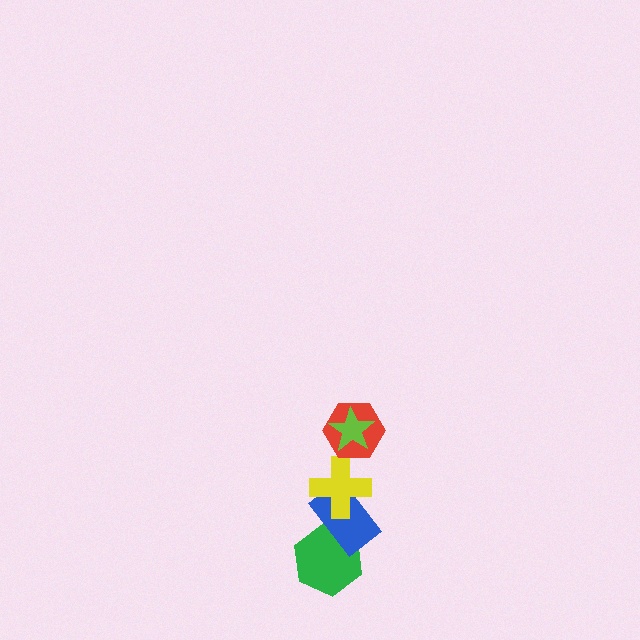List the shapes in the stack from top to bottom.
From top to bottom: the lime star, the red hexagon, the yellow cross, the blue rectangle, the green hexagon.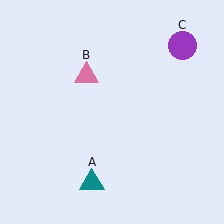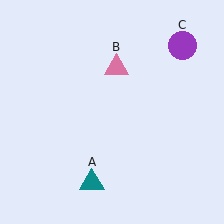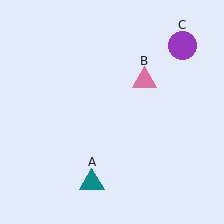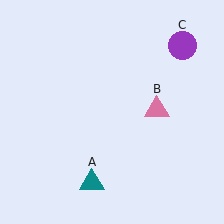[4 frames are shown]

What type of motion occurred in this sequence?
The pink triangle (object B) rotated clockwise around the center of the scene.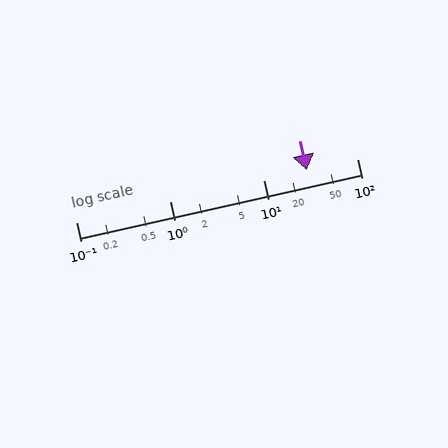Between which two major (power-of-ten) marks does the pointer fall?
The pointer is between 10 and 100.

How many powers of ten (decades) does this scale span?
The scale spans 3 decades, from 0.1 to 100.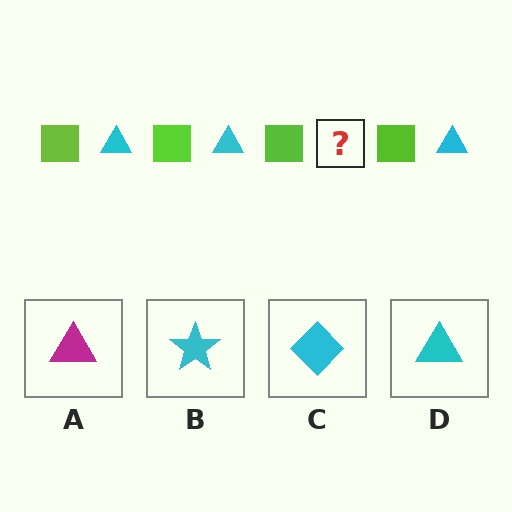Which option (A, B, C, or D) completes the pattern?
D.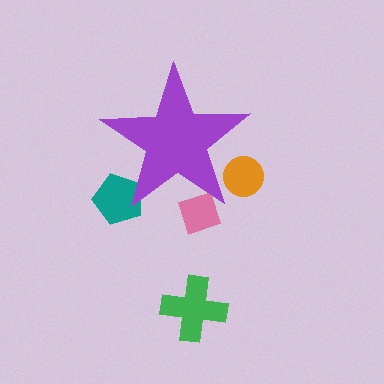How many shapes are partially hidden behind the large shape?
3 shapes are partially hidden.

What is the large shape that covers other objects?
A purple star.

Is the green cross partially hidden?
No, the green cross is fully visible.